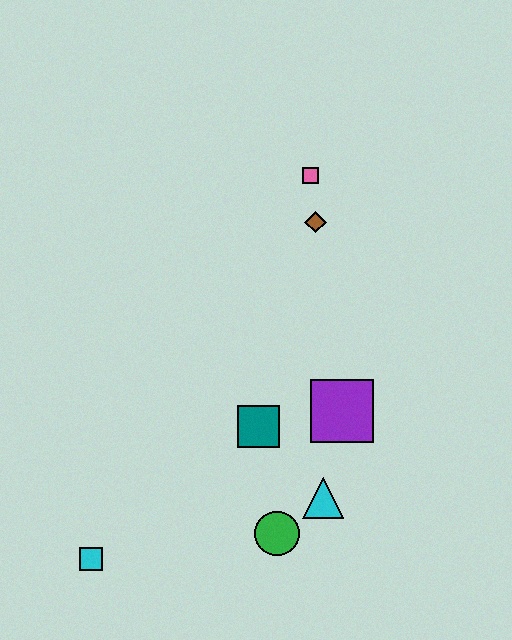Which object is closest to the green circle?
The cyan triangle is closest to the green circle.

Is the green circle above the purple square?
No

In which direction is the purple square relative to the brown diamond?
The purple square is below the brown diamond.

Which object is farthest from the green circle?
The pink square is farthest from the green circle.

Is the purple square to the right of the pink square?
Yes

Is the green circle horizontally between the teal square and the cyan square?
No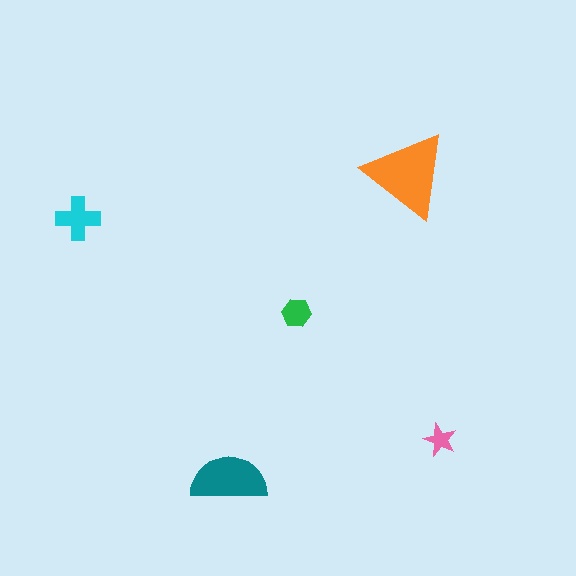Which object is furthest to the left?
The cyan cross is leftmost.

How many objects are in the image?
There are 5 objects in the image.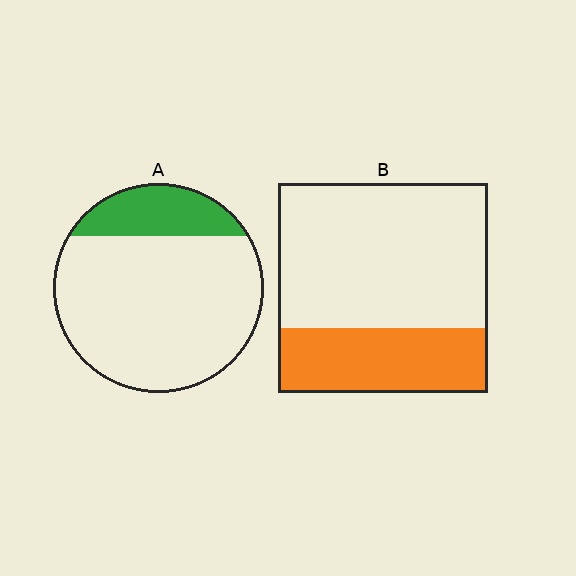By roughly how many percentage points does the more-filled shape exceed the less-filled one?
By roughly 10 percentage points (B over A).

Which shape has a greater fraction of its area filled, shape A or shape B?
Shape B.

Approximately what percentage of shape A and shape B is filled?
A is approximately 20% and B is approximately 30%.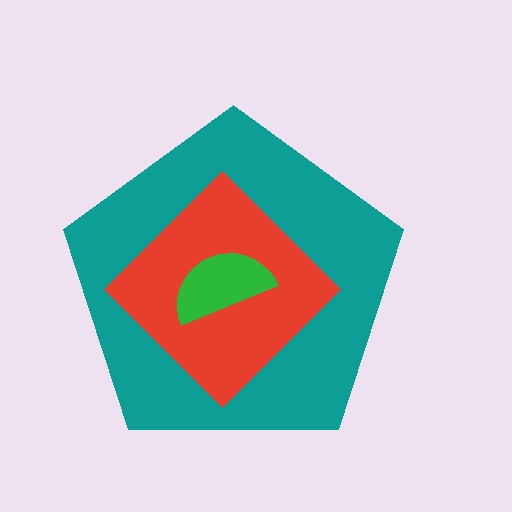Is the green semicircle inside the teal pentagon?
Yes.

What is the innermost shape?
The green semicircle.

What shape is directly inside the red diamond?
The green semicircle.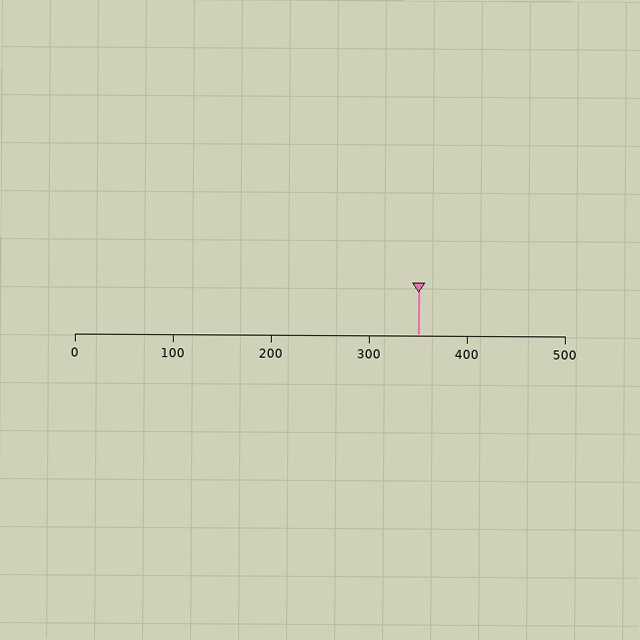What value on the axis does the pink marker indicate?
The marker indicates approximately 350.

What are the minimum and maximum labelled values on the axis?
The axis runs from 0 to 500.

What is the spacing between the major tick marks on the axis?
The major ticks are spaced 100 apart.